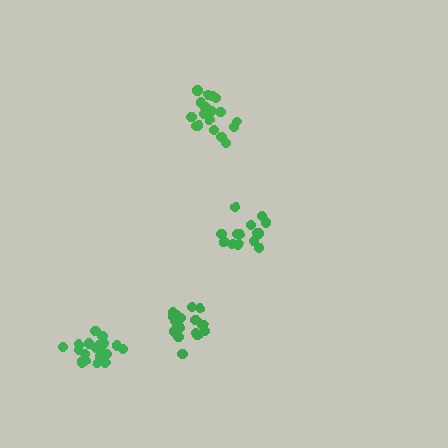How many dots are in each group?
Group 1: 19 dots, Group 2: 16 dots, Group 3: 15 dots, Group 4: 20 dots (70 total).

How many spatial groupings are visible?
There are 4 spatial groupings.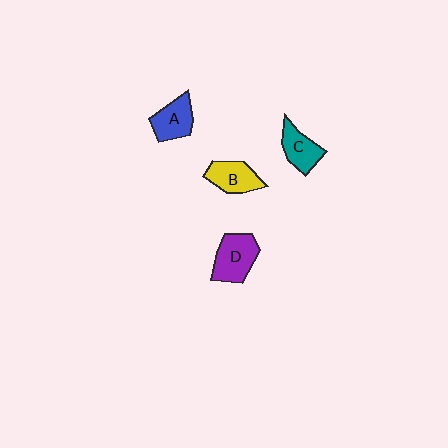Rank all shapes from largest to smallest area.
From largest to smallest: D (purple), B (yellow), A (blue), C (teal).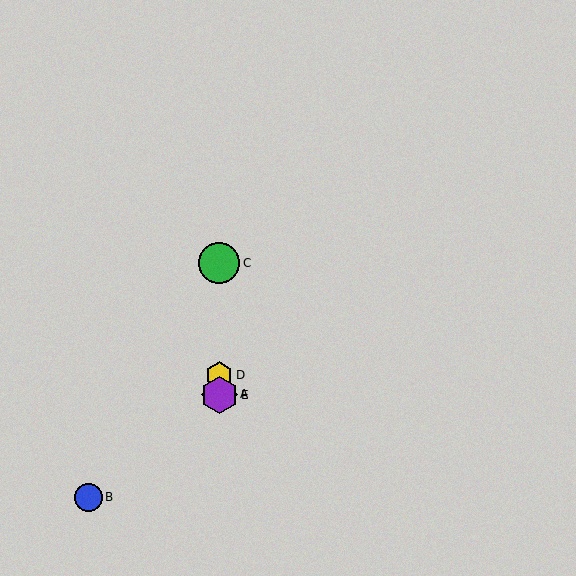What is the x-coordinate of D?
Object D is at x≈219.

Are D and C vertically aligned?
Yes, both are at x≈219.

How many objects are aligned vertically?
4 objects (A, C, D, E) are aligned vertically.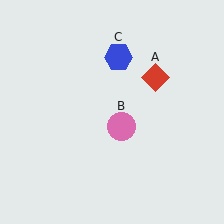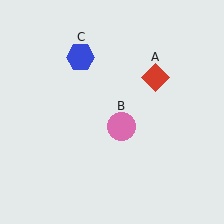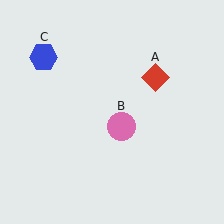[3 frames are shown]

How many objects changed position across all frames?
1 object changed position: blue hexagon (object C).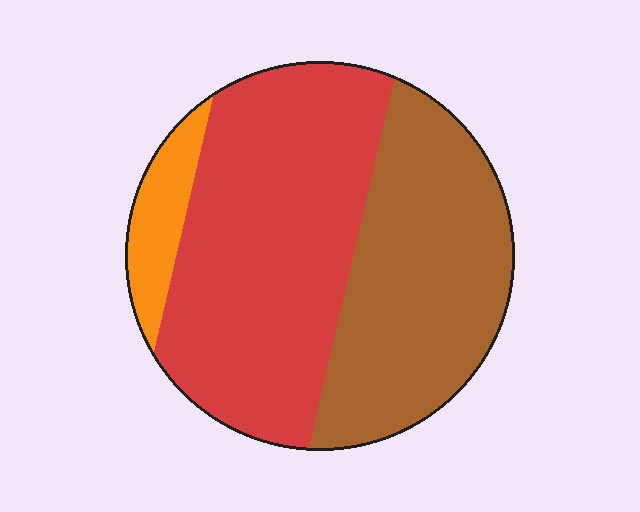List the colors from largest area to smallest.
From largest to smallest: red, brown, orange.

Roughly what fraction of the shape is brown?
Brown covers about 40% of the shape.